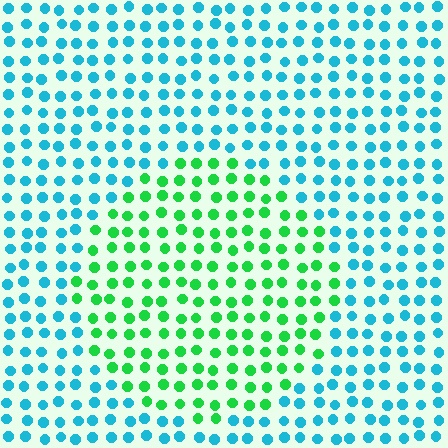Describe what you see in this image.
The image is filled with small cyan elements in a uniform arrangement. A circle-shaped region is visible where the elements are tinted to a slightly different hue, forming a subtle color boundary.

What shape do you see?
I see a circle.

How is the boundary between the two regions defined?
The boundary is defined purely by a slight shift in hue (about 57 degrees). Spacing, size, and orientation are identical on both sides.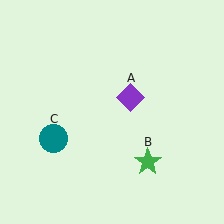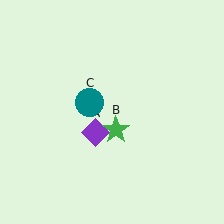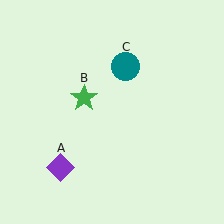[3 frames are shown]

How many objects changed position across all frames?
3 objects changed position: purple diamond (object A), green star (object B), teal circle (object C).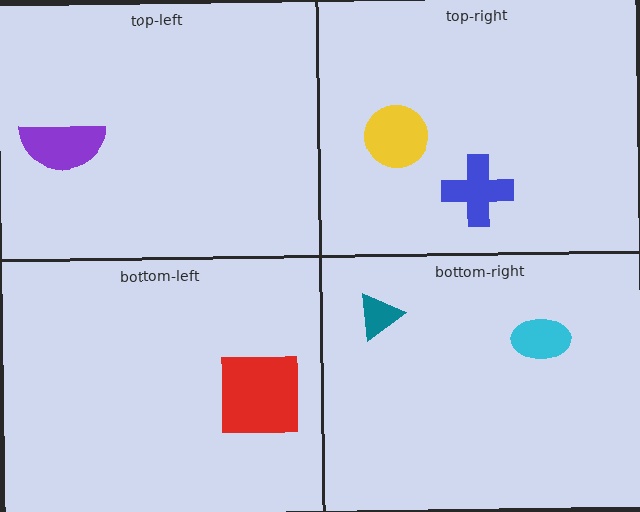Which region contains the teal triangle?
The bottom-right region.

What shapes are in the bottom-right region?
The teal triangle, the cyan ellipse.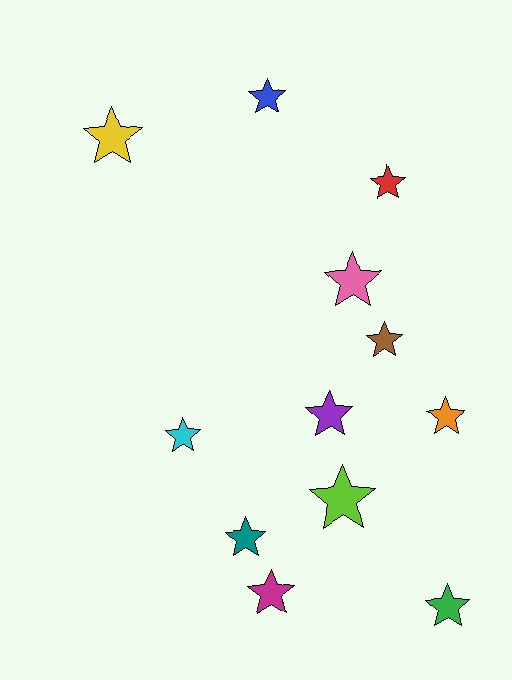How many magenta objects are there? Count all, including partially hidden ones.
There is 1 magenta object.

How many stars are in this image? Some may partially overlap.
There are 12 stars.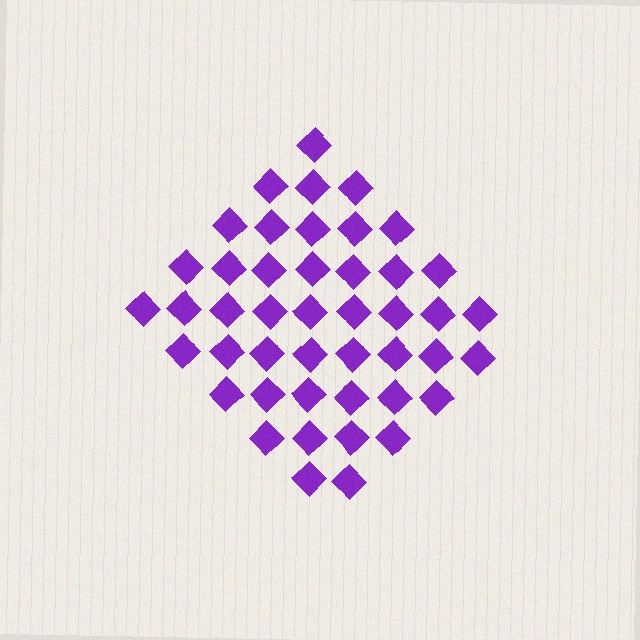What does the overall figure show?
The overall figure shows a diamond.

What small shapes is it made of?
It is made of small diamonds.